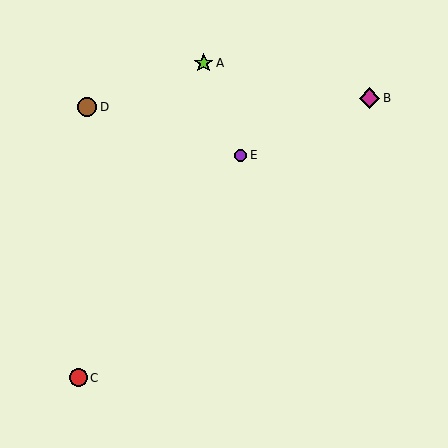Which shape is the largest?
The magenta diamond (labeled B) is the largest.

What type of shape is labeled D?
Shape D is a brown circle.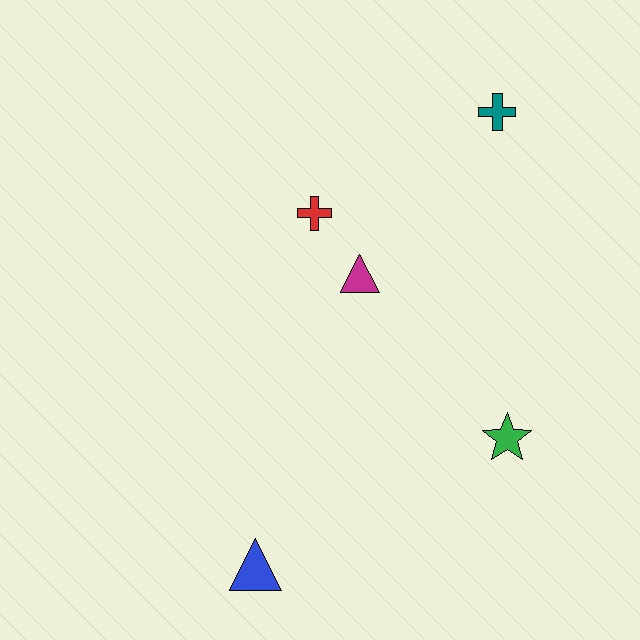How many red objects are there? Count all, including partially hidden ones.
There is 1 red object.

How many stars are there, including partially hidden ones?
There is 1 star.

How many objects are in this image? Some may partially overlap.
There are 5 objects.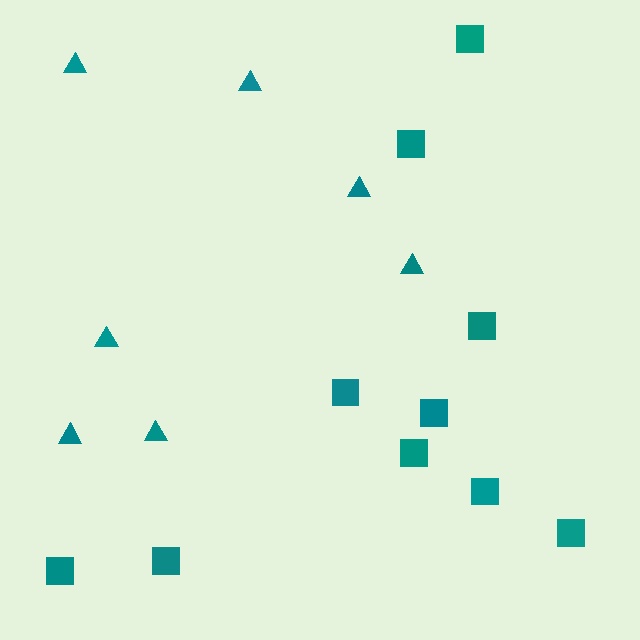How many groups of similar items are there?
There are 2 groups: one group of squares (10) and one group of triangles (7).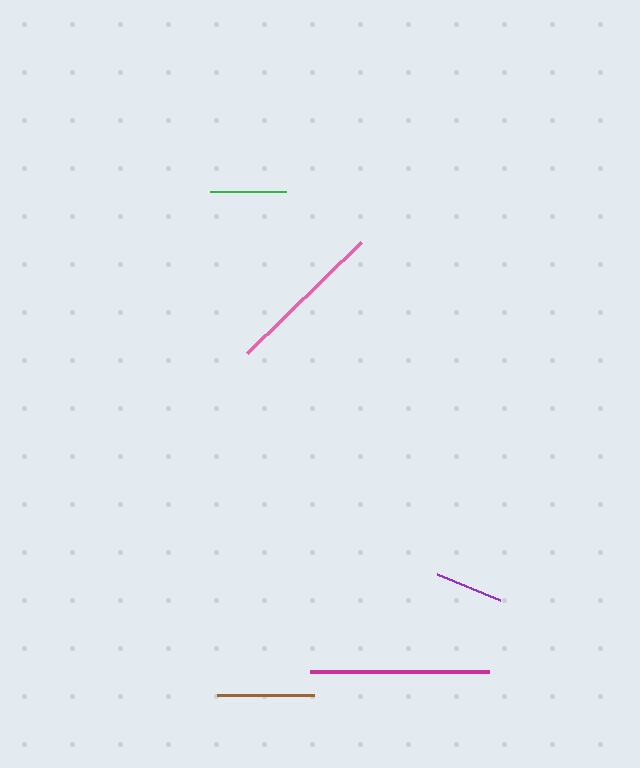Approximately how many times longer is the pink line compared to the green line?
The pink line is approximately 2.1 times the length of the green line.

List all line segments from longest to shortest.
From longest to shortest: magenta, pink, brown, green, purple.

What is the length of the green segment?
The green segment is approximately 76 pixels long.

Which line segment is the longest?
The magenta line is the longest at approximately 179 pixels.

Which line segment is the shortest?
The purple line is the shortest at approximately 68 pixels.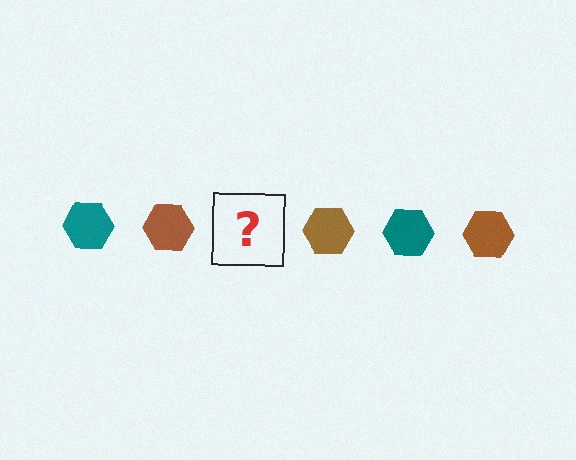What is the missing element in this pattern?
The missing element is a teal hexagon.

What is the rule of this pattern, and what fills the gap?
The rule is that the pattern cycles through teal, brown hexagons. The gap should be filled with a teal hexagon.